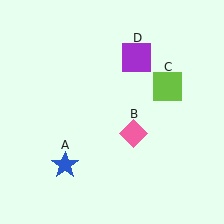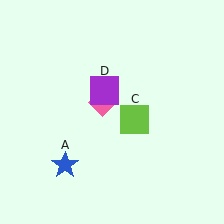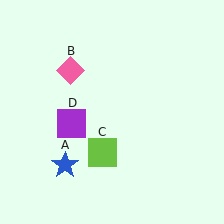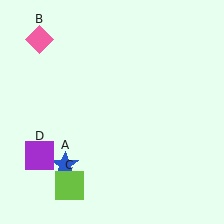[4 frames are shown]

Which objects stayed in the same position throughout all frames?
Blue star (object A) remained stationary.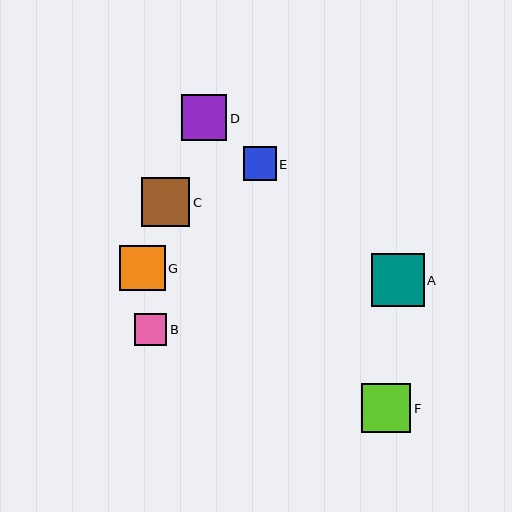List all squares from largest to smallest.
From largest to smallest: A, F, C, G, D, E, B.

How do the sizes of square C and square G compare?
Square C and square G are approximately the same size.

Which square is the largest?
Square A is the largest with a size of approximately 52 pixels.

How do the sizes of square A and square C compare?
Square A and square C are approximately the same size.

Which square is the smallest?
Square B is the smallest with a size of approximately 32 pixels.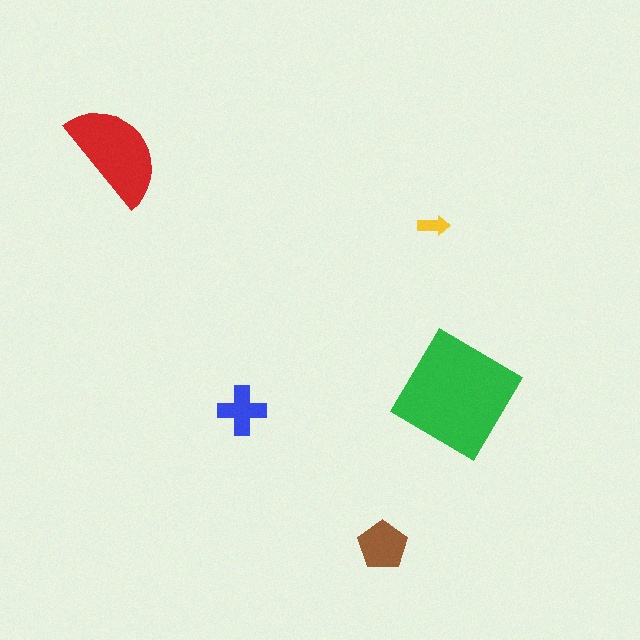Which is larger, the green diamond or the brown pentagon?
The green diamond.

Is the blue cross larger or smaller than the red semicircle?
Smaller.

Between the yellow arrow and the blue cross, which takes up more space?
The blue cross.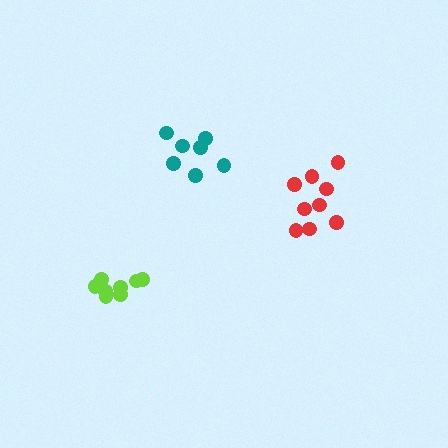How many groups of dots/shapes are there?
There are 3 groups.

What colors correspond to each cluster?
The clusters are colored: lime, teal, red.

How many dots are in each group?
Group 1: 8 dots, Group 2: 7 dots, Group 3: 9 dots (24 total).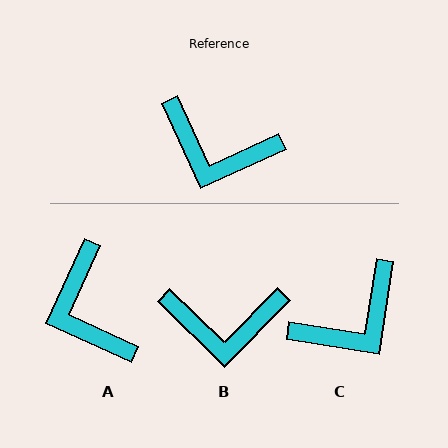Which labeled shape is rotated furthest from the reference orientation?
C, about 56 degrees away.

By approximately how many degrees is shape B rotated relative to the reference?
Approximately 21 degrees counter-clockwise.